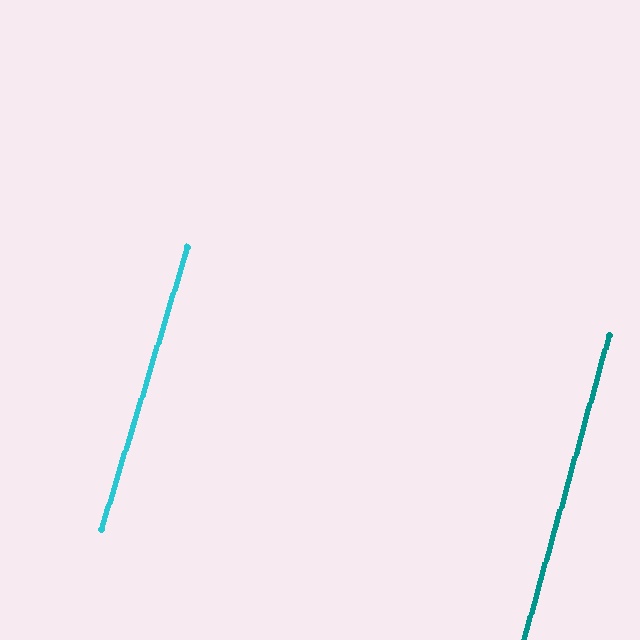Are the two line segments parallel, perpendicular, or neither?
Parallel — their directions differ by only 1.4°.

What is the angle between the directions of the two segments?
Approximately 1 degree.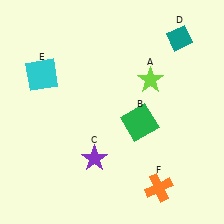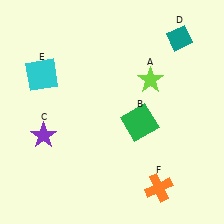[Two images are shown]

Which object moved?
The purple star (C) moved left.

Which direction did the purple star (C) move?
The purple star (C) moved left.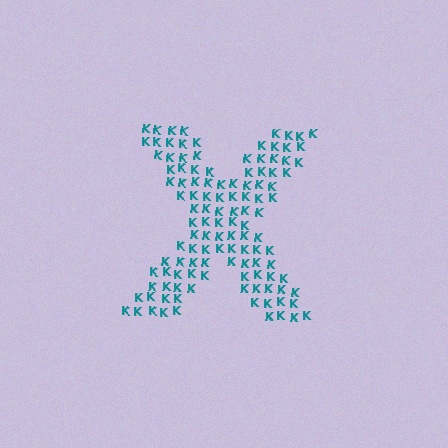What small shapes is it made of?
It is made of small letter K's.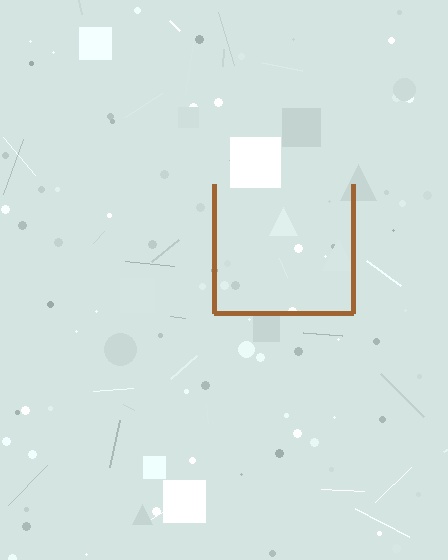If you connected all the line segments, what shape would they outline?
They would outline a square.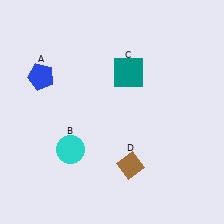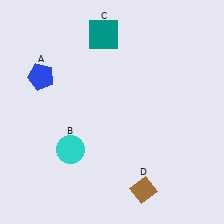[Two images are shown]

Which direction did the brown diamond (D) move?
The brown diamond (D) moved down.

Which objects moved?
The objects that moved are: the teal square (C), the brown diamond (D).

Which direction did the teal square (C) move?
The teal square (C) moved up.